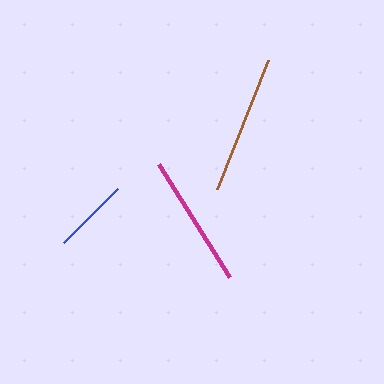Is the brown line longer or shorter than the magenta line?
The brown line is longer than the magenta line.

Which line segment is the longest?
The brown line is the longest at approximately 139 pixels.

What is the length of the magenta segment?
The magenta segment is approximately 134 pixels long.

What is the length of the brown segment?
The brown segment is approximately 139 pixels long.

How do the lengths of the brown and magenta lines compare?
The brown and magenta lines are approximately the same length.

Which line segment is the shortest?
The blue line is the shortest at approximately 76 pixels.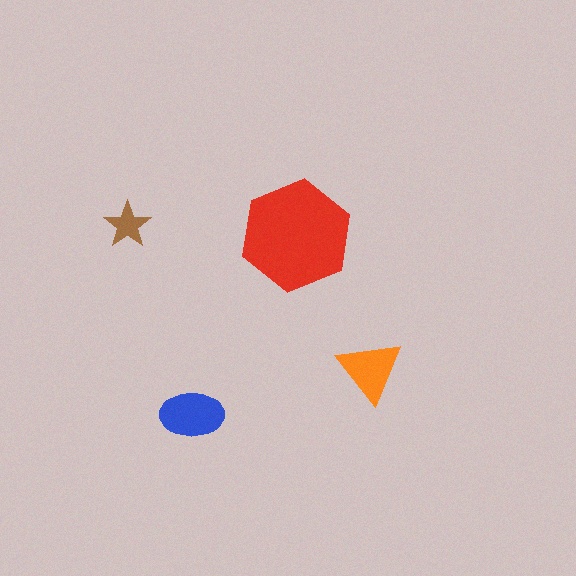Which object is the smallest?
The brown star.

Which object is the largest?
The red hexagon.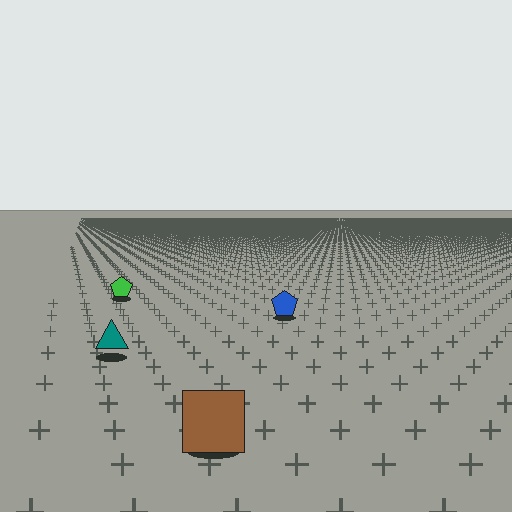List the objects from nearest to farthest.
From nearest to farthest: the brown square, the teal triangle, the blue pentagon, the green pentagon.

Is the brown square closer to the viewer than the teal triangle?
Yes. The brown square is closer — you can tell from the texture gradient: the ground texture is coarser near it.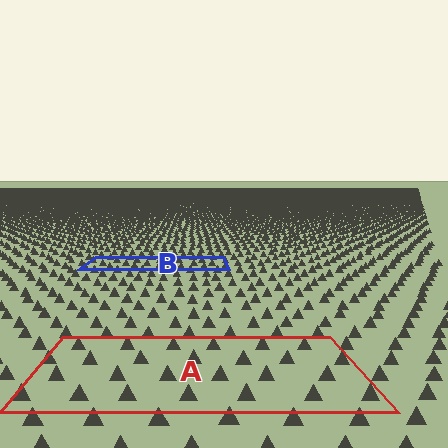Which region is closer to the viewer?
Region A is closer. The texture elements there are larger and more spread out.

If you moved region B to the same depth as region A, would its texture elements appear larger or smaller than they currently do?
They would appear larger. At a closer depth, the same texture elements are projected at a bigger on-screen size.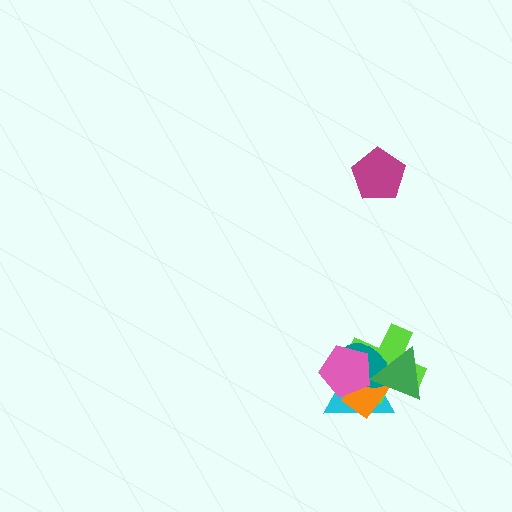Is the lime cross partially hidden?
Yes, it is partially covered by another shape.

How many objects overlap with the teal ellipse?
5 objects overlap with the teal ellipse.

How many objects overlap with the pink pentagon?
4 objects overlap with the pink pentagon.